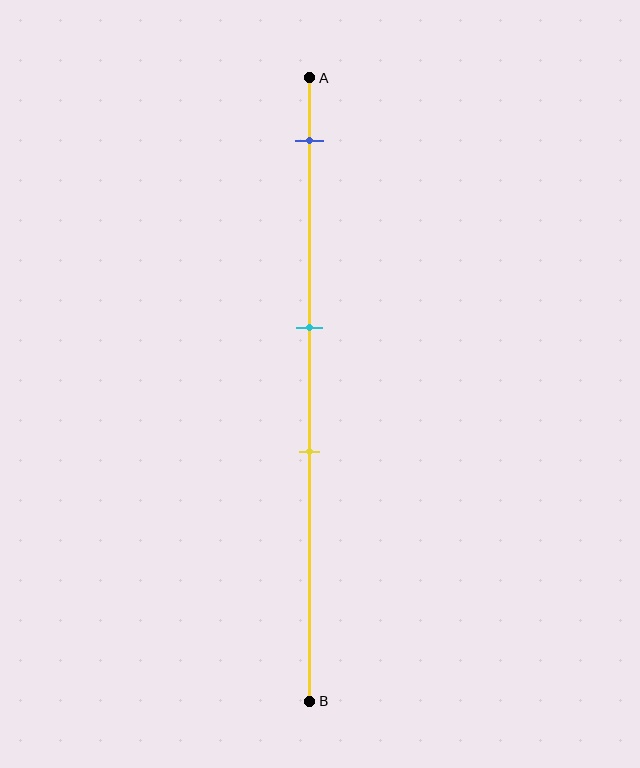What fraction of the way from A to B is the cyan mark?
The cyan mark is approximately 40% (0.4) of the way from A to B.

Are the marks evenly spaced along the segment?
No, the marks are not evenly spaced.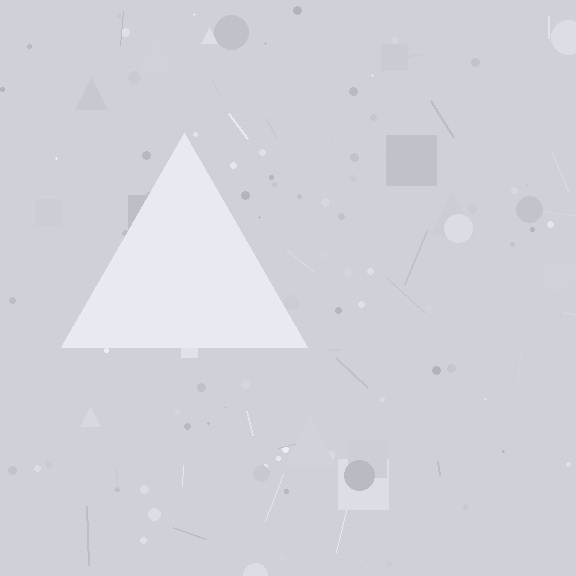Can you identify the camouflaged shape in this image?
The camouflaged shape is a triangle.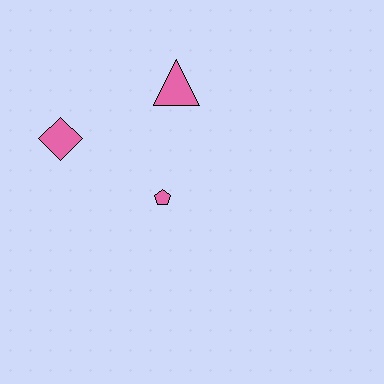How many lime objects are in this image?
There are no lime objects.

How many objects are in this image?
There are 3 objects.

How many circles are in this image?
There are no circles.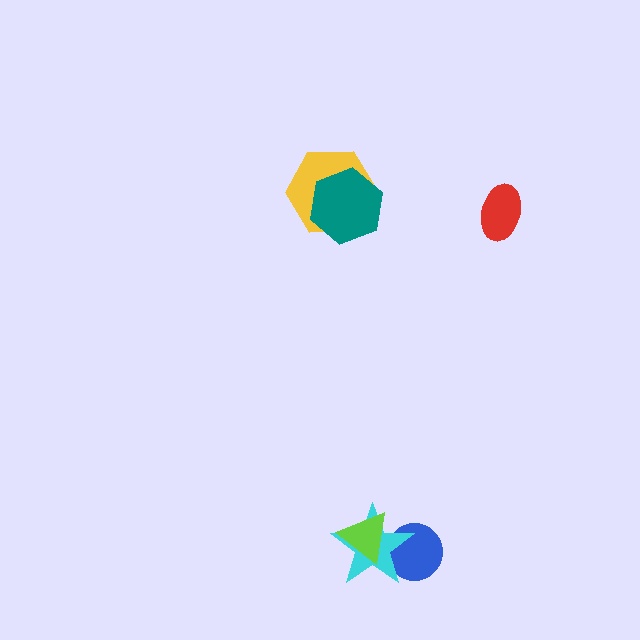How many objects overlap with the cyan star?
2 objects overlap with the cyan star.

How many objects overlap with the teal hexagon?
1 object overlaps with the teal hexagon.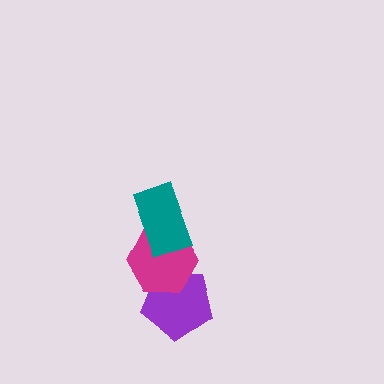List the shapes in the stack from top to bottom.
From top to bottom: the teal rectangle, the magenta hexagon, the purple pentagon.